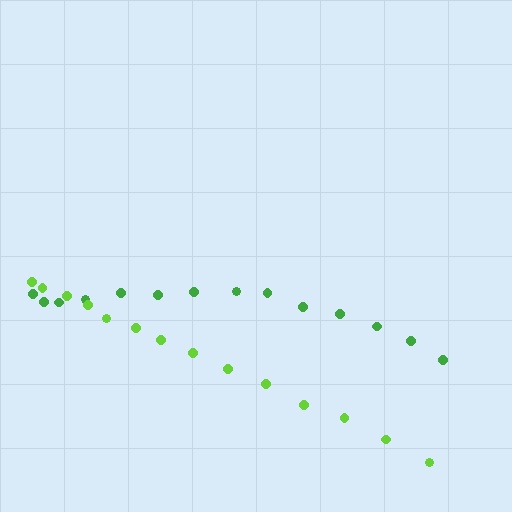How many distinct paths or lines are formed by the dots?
There are 2 distinct paths.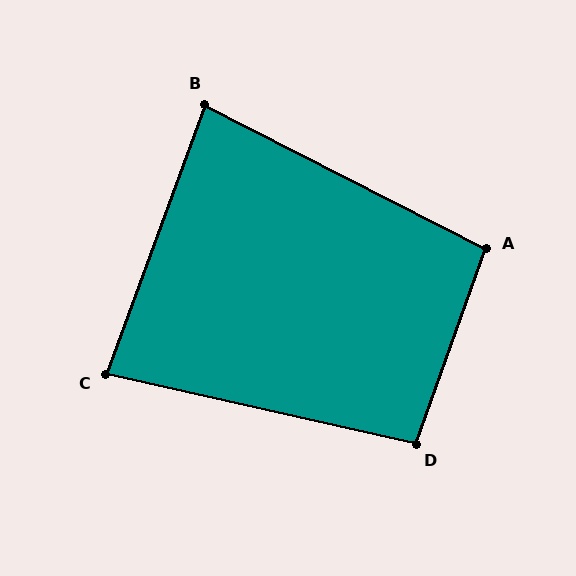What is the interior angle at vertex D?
Approximately 97 degrees (obtuse).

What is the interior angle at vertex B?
Approximately 83 degrees (acute).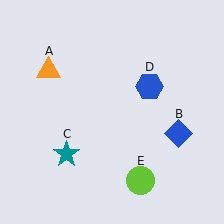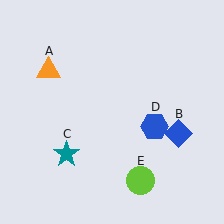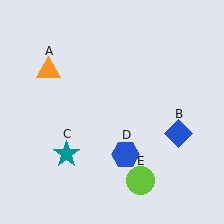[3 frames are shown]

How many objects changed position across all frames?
1 object changed position: blue hexagon (object D).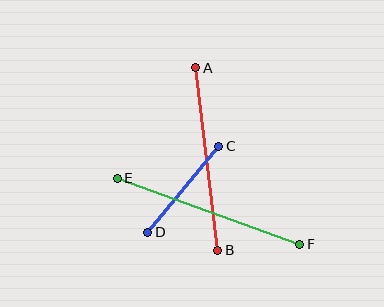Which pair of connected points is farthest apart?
Points E and F are farthest apart.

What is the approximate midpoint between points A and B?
The midpoint is at approximately (207, 159) pixels.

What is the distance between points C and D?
The distance is approximately 112 pixels.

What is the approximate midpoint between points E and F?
The midpoint is at approximately (209, 211) pixels.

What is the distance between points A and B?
The distance is approximately 184 pixels.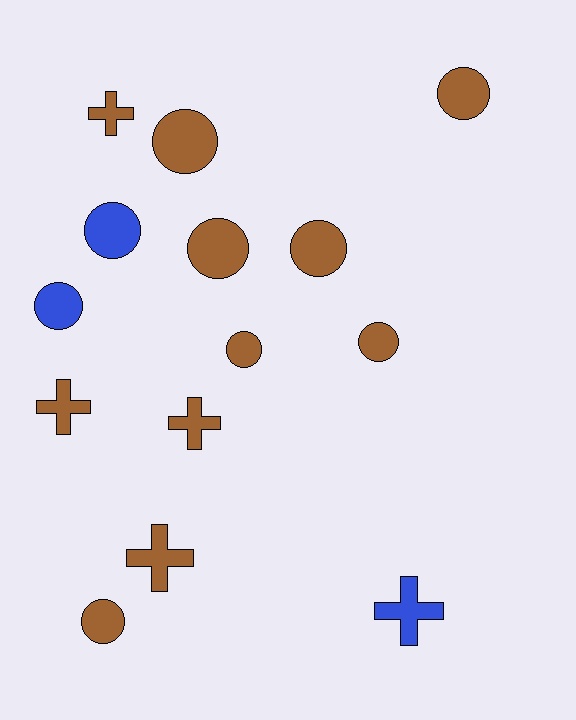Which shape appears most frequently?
Circle, with 9 objects.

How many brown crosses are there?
There are 4 brown crosses.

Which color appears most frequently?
Brown, with 11 objects.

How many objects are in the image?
There are 14 objects.